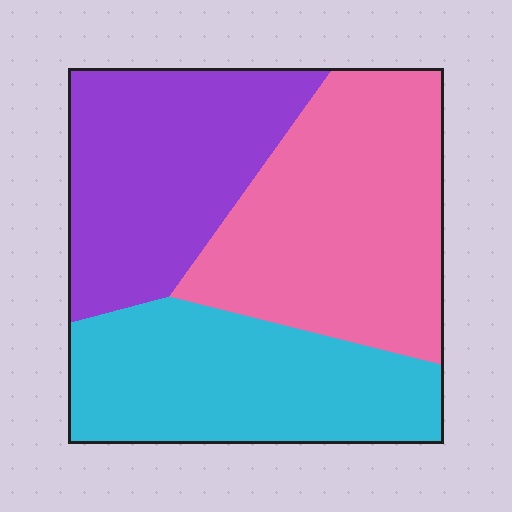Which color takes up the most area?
Pink, at roughly 40%.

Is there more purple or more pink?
Pink.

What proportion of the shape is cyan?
Cyan covers roughly 30% of the shape.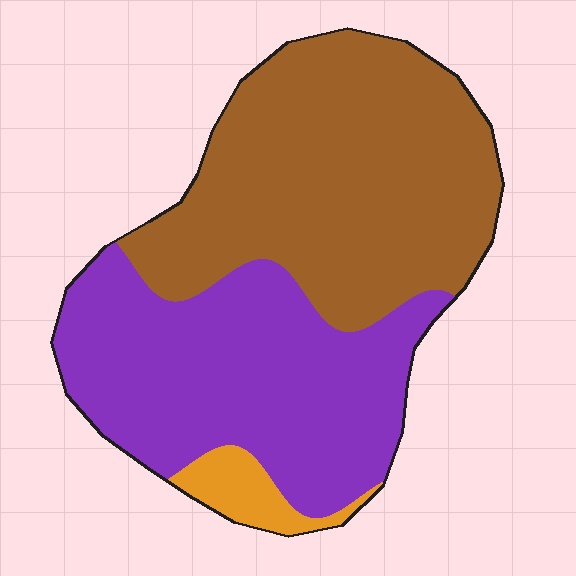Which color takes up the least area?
Orange, at roughly 5%.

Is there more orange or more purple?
Purple.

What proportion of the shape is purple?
Purple covers 44% of the shape.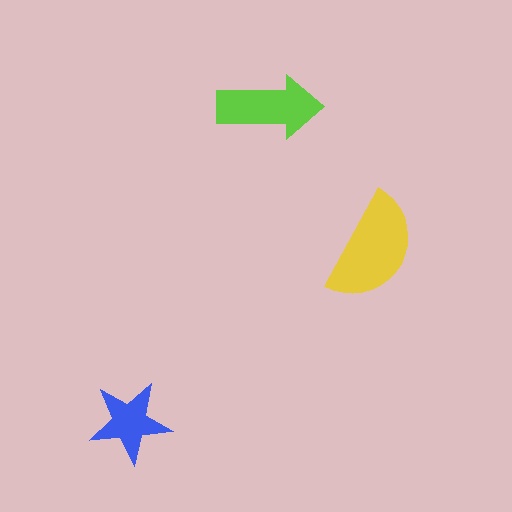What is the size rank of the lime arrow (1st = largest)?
2nd.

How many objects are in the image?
There are 3 objects in the image.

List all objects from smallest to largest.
The blue star, the lime arrow, the yellow semicircle.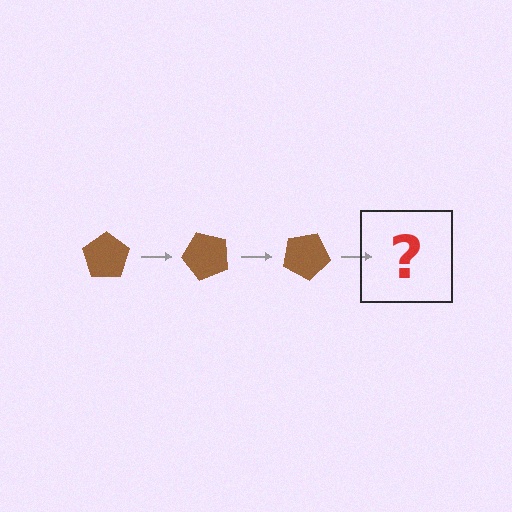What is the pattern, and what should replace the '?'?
The pattern is that the pentagon rotates 50 degrees each step. The '?' should be a brown pentagon rotated 150 degrees.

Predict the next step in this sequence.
The next step is a brown pentagon rotated 150 degrees.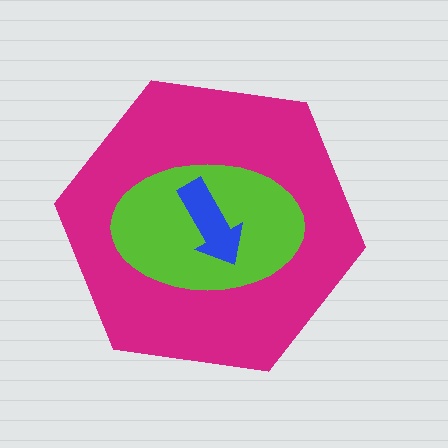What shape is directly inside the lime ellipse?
The blue arrow.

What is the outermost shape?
The magenta hexagon.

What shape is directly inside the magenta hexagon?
The lime ellipse.